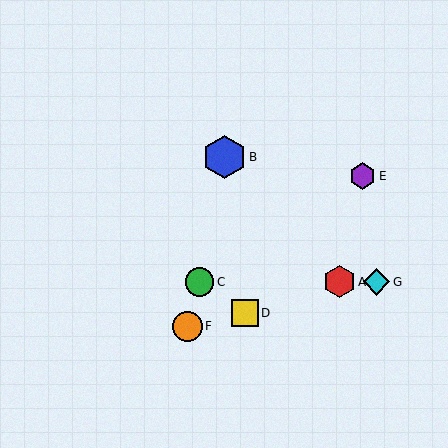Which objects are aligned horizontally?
Objects A, C, G are aligned horizontally.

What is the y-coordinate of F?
Object F is at y≈326.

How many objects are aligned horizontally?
3 objects (A, C, G) are aligned horizontally.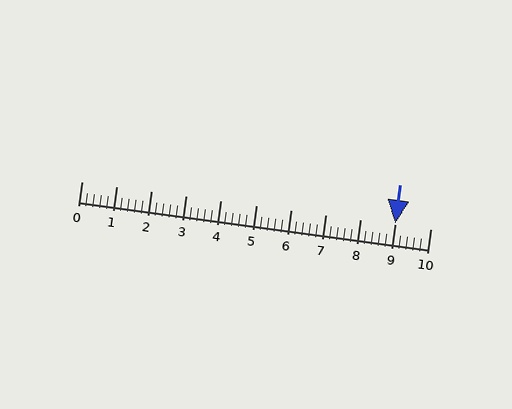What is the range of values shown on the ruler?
The ruler shows values from 0 to 10.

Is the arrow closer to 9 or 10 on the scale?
The arrow is closer to 9.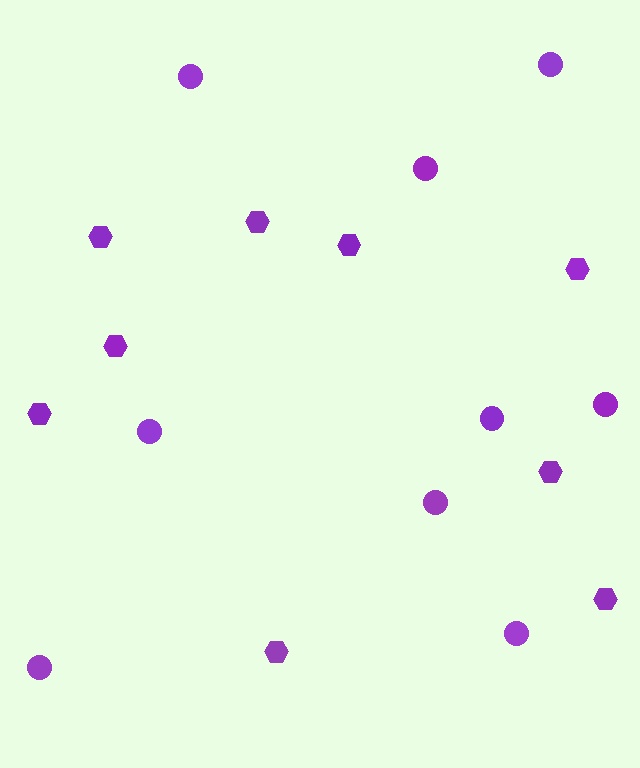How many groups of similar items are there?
There are 2 groups: one group of circles (9) and one group of hexagons (9).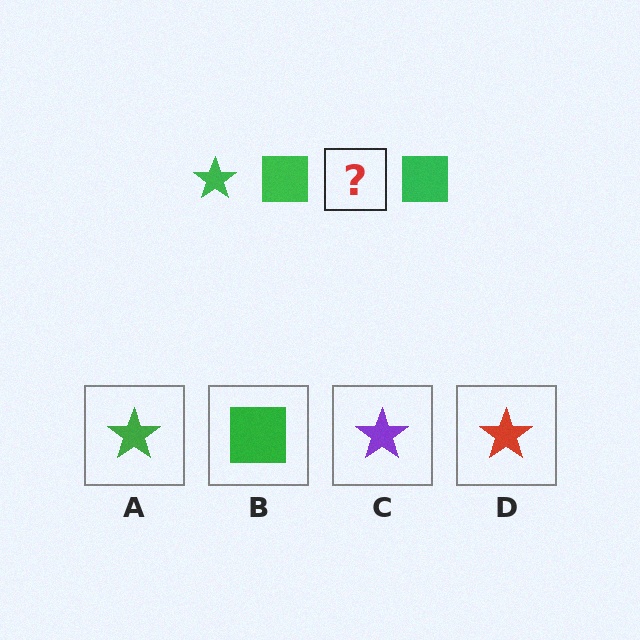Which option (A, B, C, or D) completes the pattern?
A.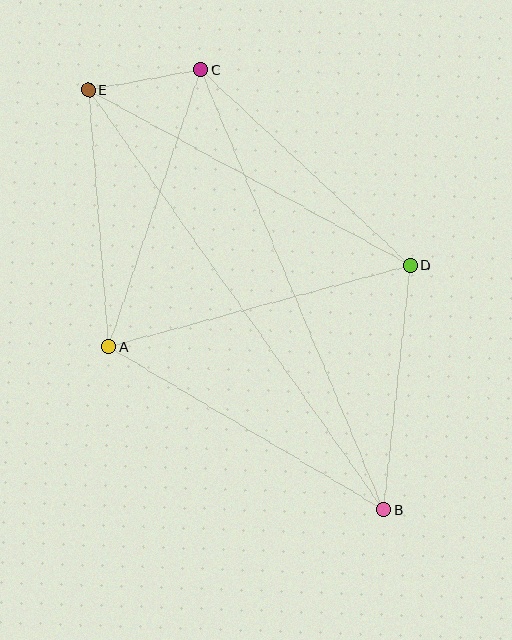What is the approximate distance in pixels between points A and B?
The distance between A and B is approximately 319 pixels.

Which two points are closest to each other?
Points C and E are closest to each other.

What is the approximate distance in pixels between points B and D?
The distance between B and D is approximately 246 pixels.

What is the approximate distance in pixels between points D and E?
The distance between D and E is approximately 366 pixels.